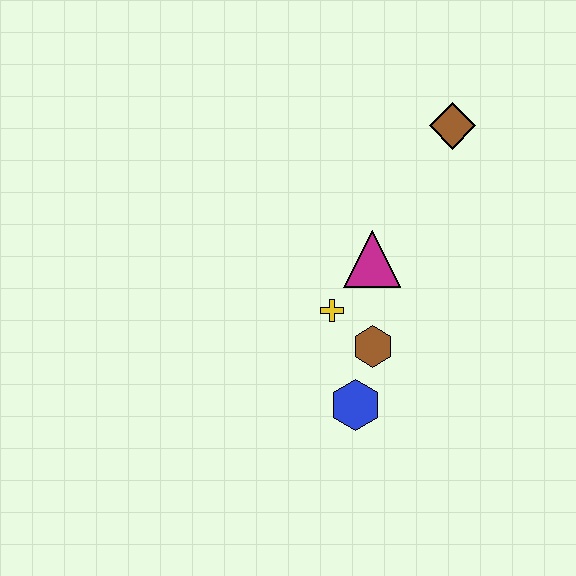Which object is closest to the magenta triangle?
The yellow cross is closest to the magenta triangle.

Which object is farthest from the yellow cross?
The brown diamond is farthest from the yellow cross.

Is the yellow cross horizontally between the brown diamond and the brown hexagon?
No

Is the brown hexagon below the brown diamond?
Yes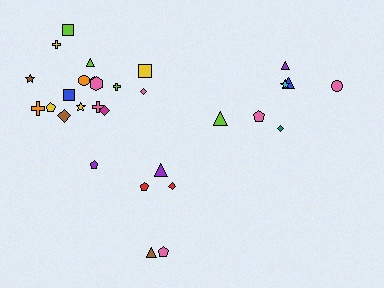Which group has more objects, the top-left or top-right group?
The top-left group.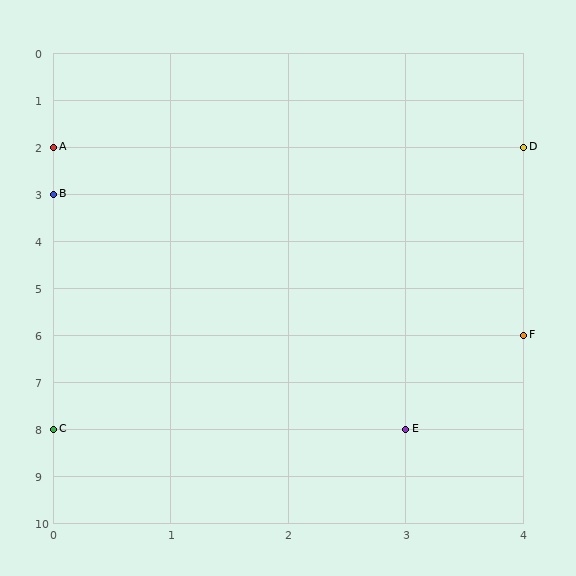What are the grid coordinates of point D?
Point D is at grid coordinates (4, 2).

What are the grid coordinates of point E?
Point E is at grid coordinates (3, 8).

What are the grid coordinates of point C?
Point C is at grid coordinates (0, 8).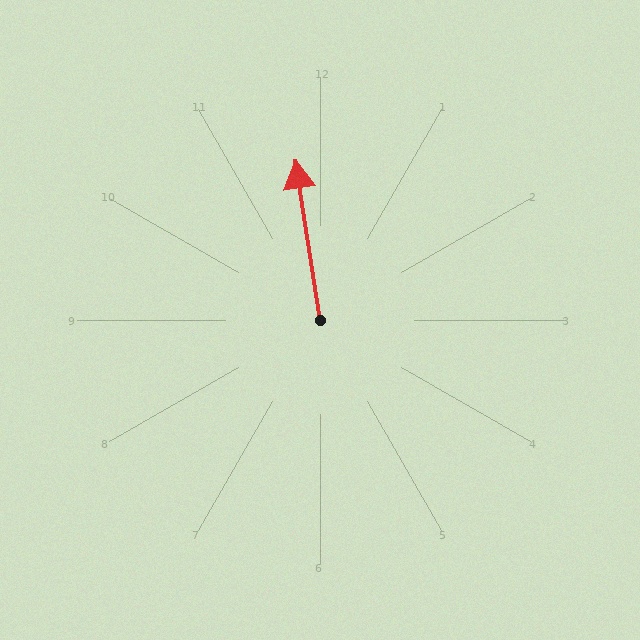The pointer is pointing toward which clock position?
Roughly 12 o'clock.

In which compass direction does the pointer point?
North.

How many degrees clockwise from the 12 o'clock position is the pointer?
Approximately 351 degrees.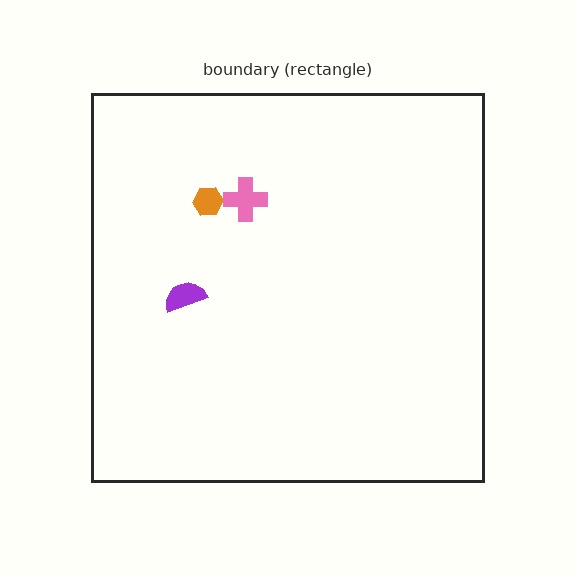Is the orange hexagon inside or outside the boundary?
Inside.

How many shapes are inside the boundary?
3 inside, 0 outside.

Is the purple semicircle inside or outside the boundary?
Inside.